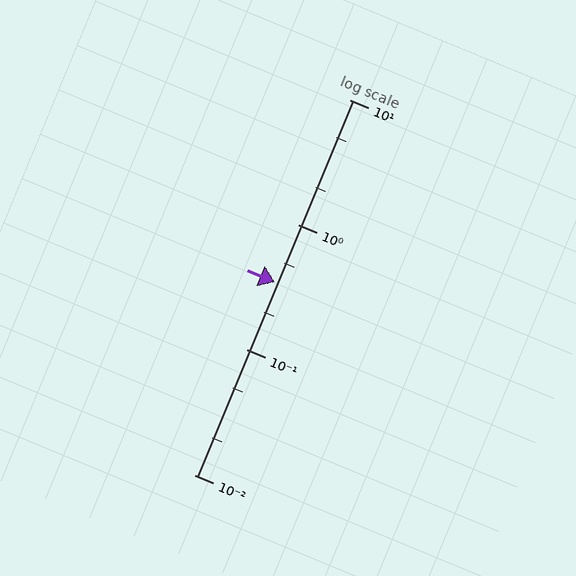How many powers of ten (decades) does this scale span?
The scale spans 3 decades, from 0.01 to 10.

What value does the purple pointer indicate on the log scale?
The pointer indicates approximately 0.35.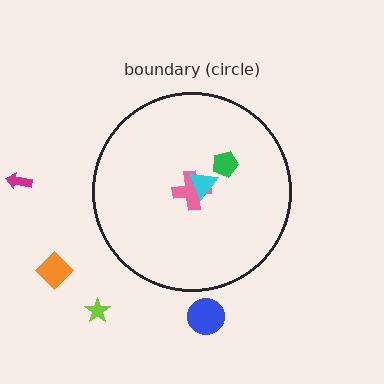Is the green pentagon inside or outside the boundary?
Inside.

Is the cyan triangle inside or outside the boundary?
Inside.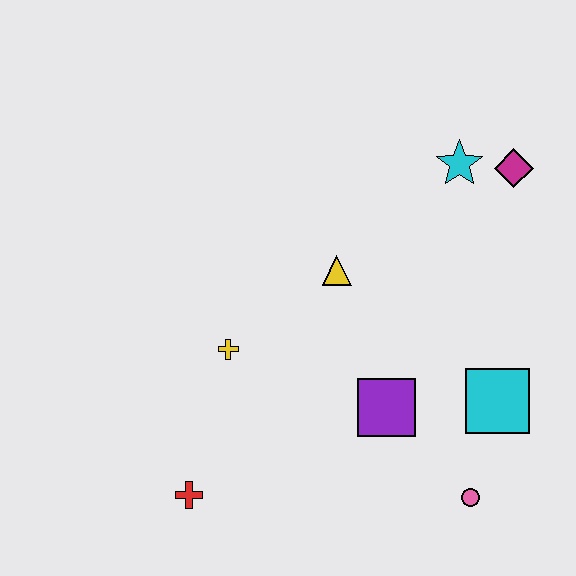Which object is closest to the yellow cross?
The yellow triangle is closest to the yellow cross.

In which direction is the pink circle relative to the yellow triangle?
The pink circle is below the yellow triangle.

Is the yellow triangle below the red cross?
No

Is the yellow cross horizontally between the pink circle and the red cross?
Yes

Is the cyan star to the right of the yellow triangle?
Yes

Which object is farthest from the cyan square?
The red cross is farthest from the cyan square.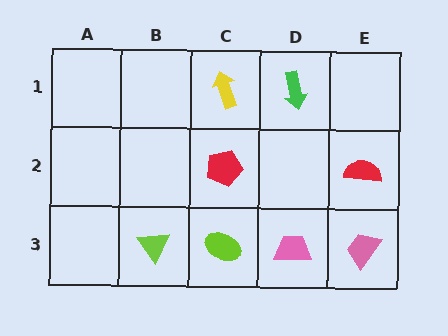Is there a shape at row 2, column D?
No, that cell is empty.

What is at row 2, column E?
A red semicircle.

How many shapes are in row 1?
2 shapes.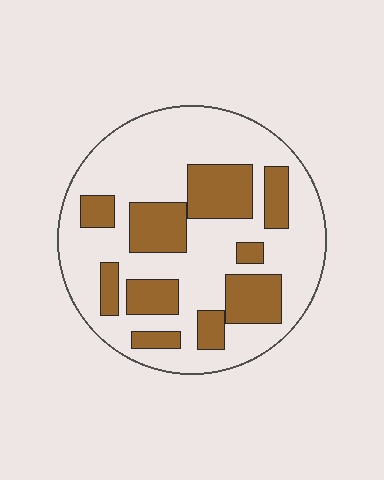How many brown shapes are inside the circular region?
10.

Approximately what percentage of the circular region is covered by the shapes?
Approximately 30%.